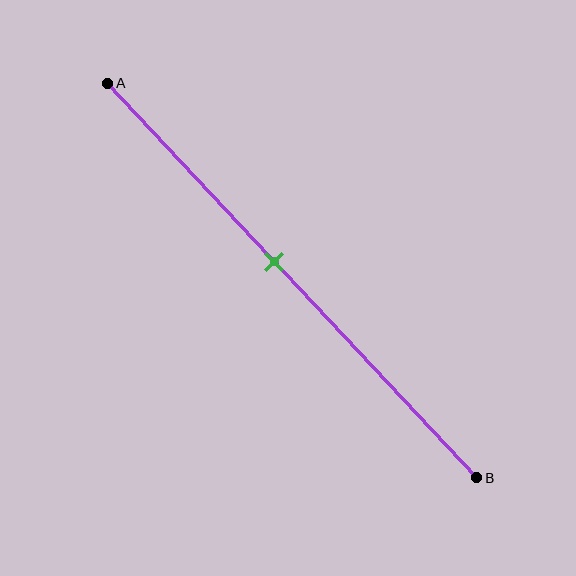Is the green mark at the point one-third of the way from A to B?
No, the mark is at about 45% from A, not at the 33% one-third point.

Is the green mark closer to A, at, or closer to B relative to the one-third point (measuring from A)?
The green mark is closer to point B than the one-third point of segment AB.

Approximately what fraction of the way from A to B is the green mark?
The green mark is approximately 45% of the way from A to B.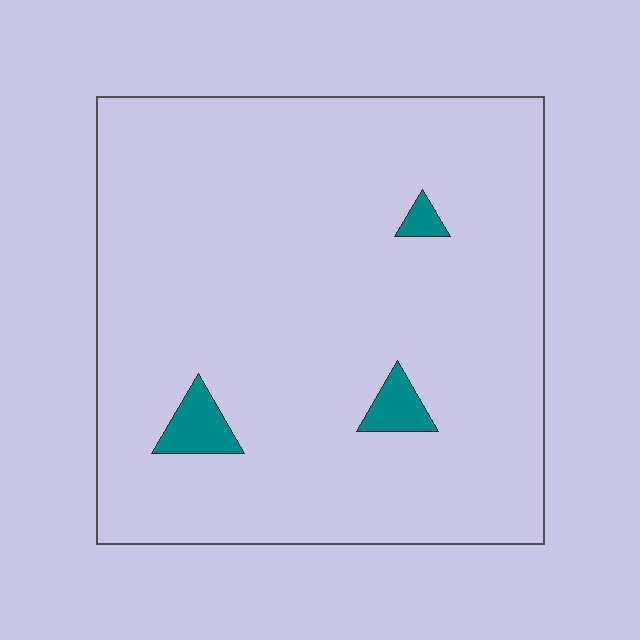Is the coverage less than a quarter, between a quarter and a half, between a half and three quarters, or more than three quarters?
Less than a quarter.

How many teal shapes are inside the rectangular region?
3.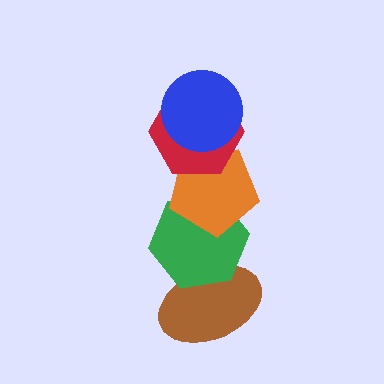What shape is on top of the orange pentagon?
The red hexagon is on top of the orange pentagon.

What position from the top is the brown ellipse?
The brown ellipse is 5th from the top.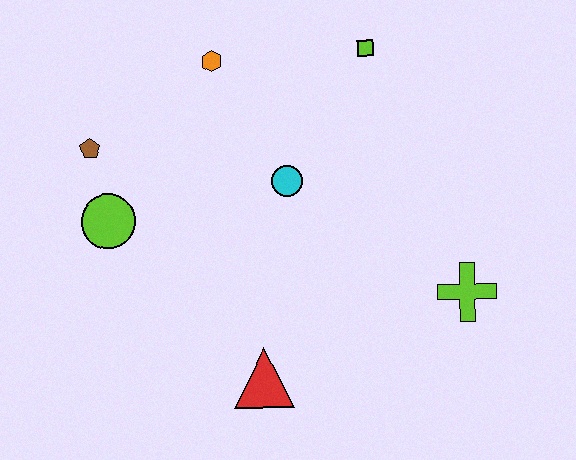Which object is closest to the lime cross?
The cyan circle is closest to the lime cross.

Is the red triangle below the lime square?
Yes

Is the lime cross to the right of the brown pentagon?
Yes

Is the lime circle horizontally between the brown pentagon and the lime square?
Yes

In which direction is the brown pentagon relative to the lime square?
The brown pentagon is to the left of the lime square.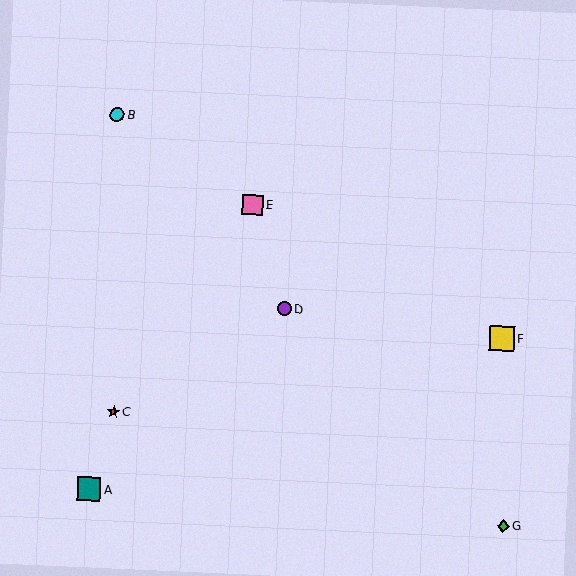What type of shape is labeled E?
Shape E is a pink square.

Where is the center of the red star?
The center of the red star is at (114, 412).